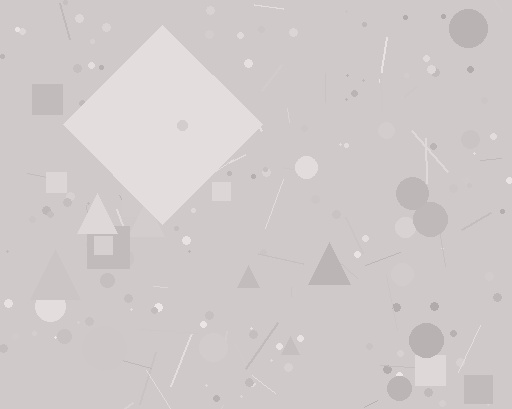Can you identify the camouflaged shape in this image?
The camouflaged shape is a diamond.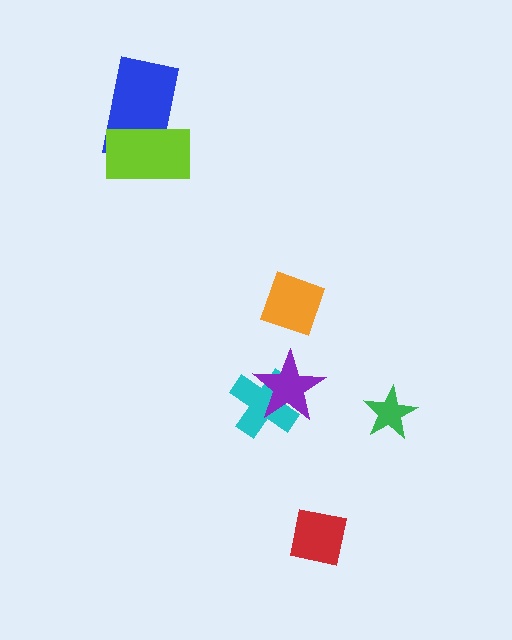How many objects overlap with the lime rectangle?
1 object overlaps with the lime rectangle.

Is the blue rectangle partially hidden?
Yes, it is partially covered by another shape.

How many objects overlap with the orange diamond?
0 objects overlap with the orange diamond.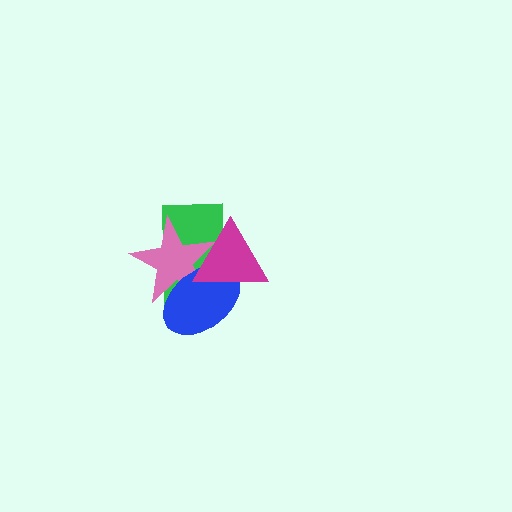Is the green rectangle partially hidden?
Yes, it is partially covered by another shape.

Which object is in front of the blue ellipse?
The magenta triangle is in front of the blue ellipse.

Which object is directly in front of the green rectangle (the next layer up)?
The pink star is directly in front of the green rectangle.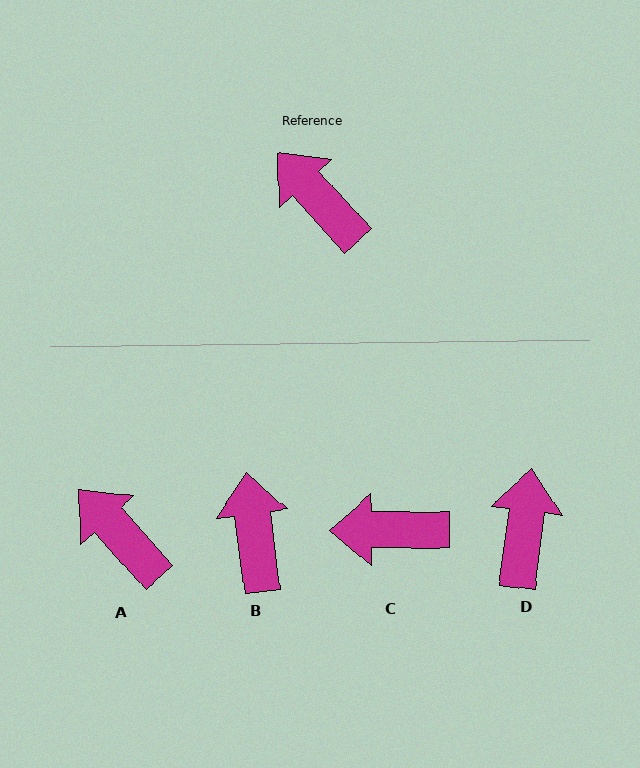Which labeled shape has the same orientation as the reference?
A.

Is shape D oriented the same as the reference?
No, it is off by about 50 degrees.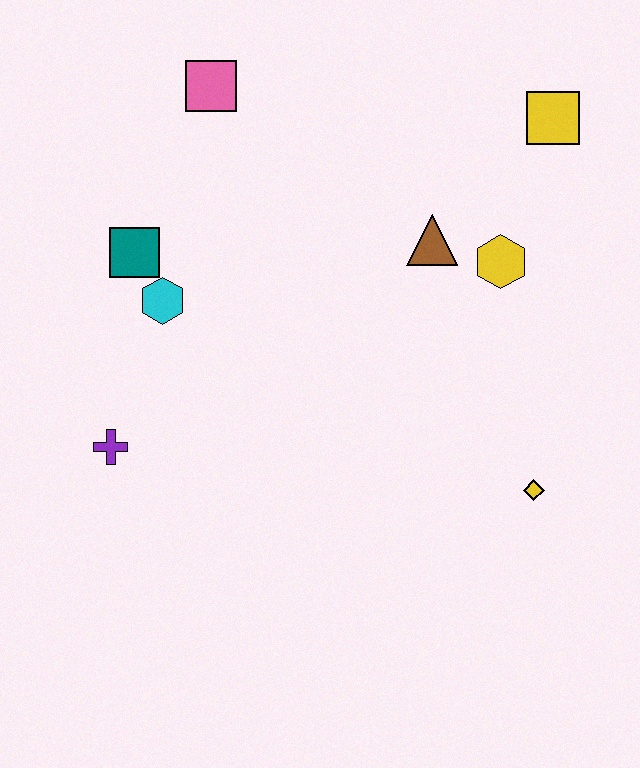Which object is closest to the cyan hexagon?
The teal square is closest to the cyan hexagon.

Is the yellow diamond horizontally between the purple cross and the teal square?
No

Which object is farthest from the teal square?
The yellow diamond is farthest from the teal square.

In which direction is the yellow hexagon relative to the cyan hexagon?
The yellow hexagon is to the right of the cyan hexagon.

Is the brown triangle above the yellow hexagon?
Yes